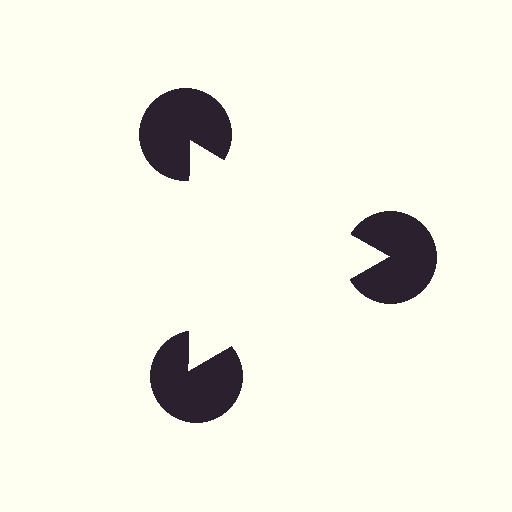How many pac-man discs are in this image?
There are 3 — one at each vertex of the illusory triangle.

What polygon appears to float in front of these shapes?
An illusory triangle — its edges are inferred from the aligned wedge cuts in the pac-man discs, not physically drawn.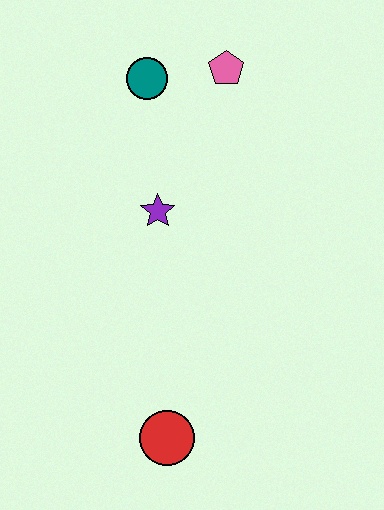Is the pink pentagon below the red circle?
No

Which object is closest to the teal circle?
The pink pentagon is closest to the teal circle.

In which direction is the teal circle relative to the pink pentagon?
The teal circle is to the left of the pink pentagon.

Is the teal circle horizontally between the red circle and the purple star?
No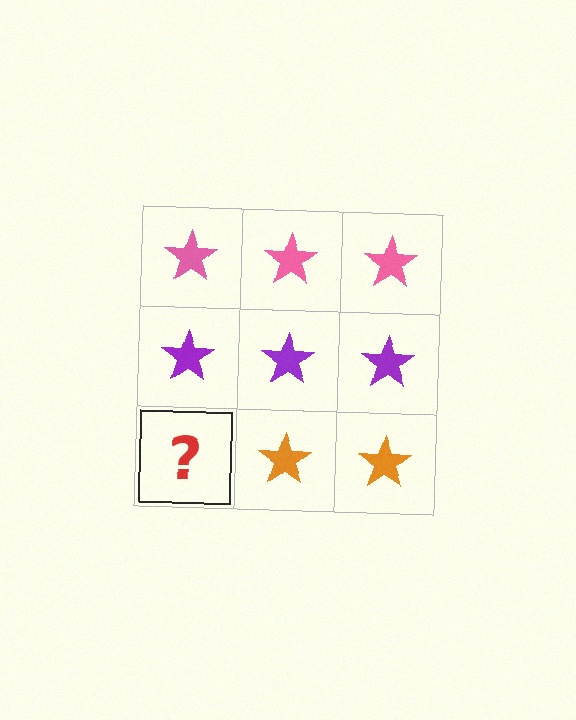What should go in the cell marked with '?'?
The missing cell should contain an orange star.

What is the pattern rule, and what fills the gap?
The rule is that each row has a consistent color. The gap should be filled with an orange star.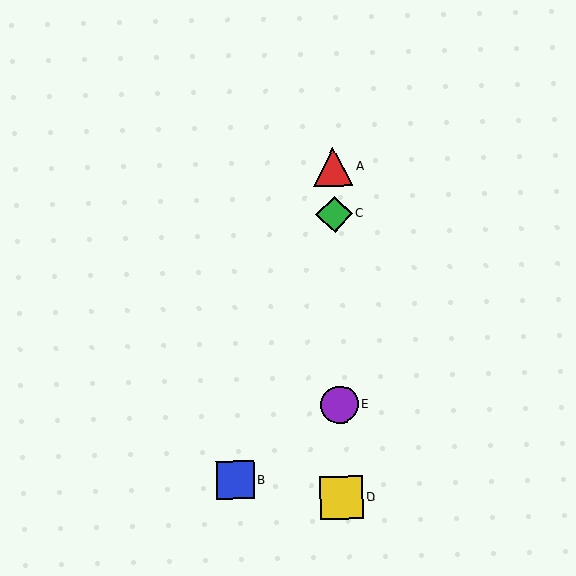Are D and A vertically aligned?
Yes, both are at x≈342.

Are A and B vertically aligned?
No, A is at x≈333 and B is at x≈235.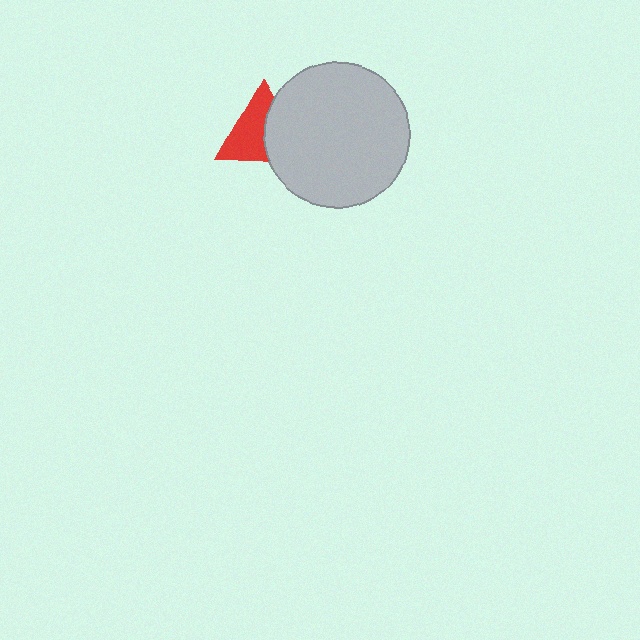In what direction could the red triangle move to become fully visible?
The red triangle could move left. That would shift it out from behind the light gray circle entirely.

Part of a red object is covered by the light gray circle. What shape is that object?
It is a triangle.